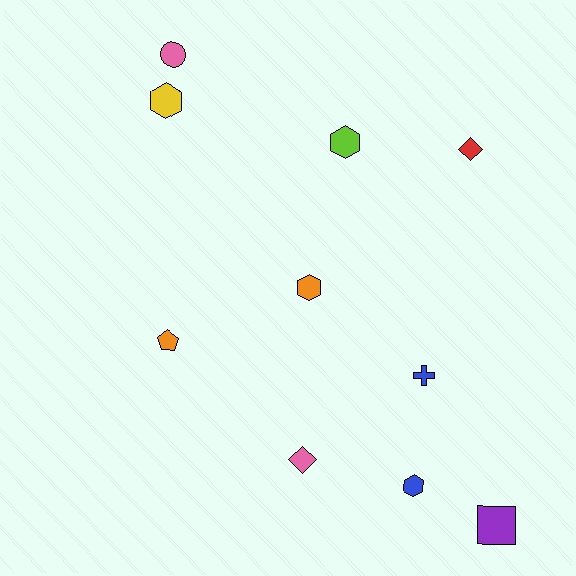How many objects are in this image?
There are 10 objects.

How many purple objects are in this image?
There is 1 purple object.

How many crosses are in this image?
There is 1 cross.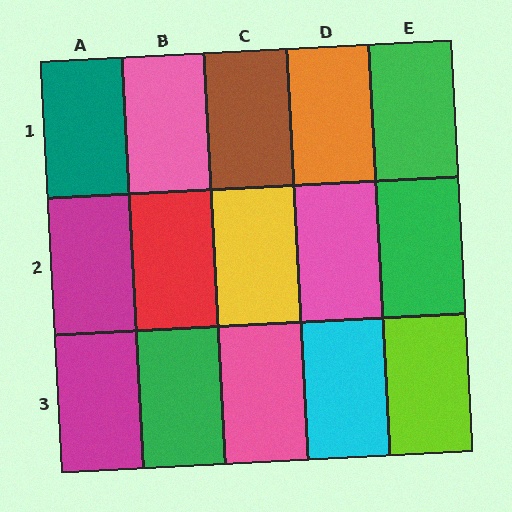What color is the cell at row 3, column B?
Green.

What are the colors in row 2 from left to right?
Magenta, red, yellow, pink, green.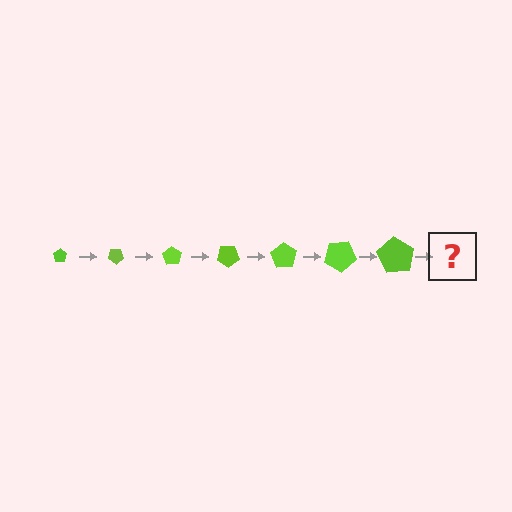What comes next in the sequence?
The next element should be a pentagon, larger than the previous one and rotated 245 degrees from the start.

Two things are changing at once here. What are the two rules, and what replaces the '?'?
The two rules are that the pentagon grows larger each step and it rotates 35 degrees each step. The '?' should be a pentagon, larger than the previous one and rotated 245 degrees from the start.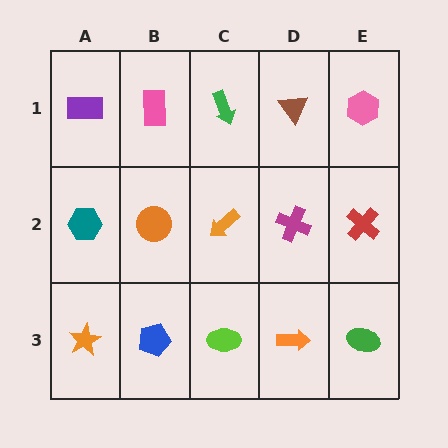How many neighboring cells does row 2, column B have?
4.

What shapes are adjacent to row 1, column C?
An orange arrow (row 2, column C), a pink rectangle (row 1, column B), a brown triangle (row 1, column D).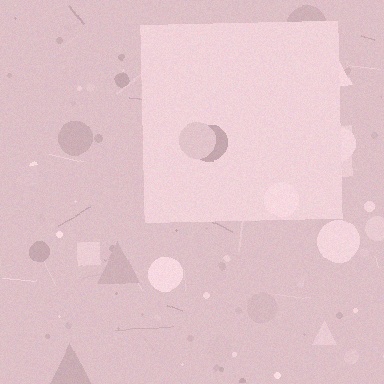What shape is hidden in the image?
A square is hidden in the image.